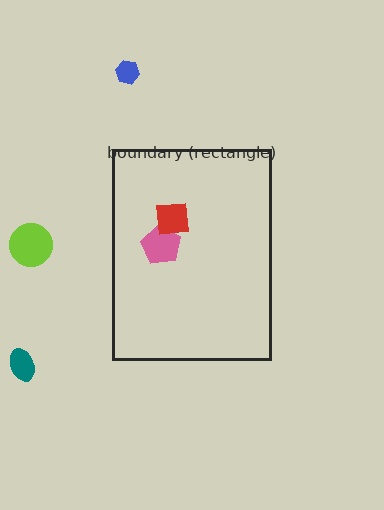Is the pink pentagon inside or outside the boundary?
Inside.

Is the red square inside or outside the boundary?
Inside.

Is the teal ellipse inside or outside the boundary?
Outside.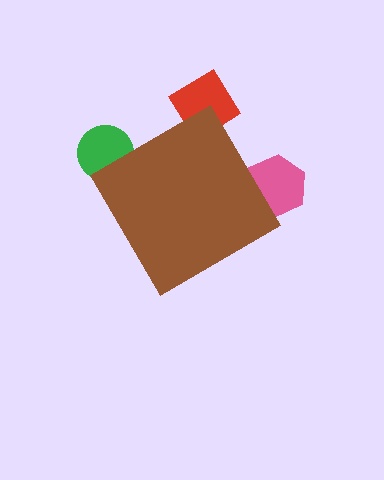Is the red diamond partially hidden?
Yes, the red diamond is partially hidden behind the brown diamond.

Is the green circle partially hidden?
Yes, the green circle is partially hidden behind the brown diamond.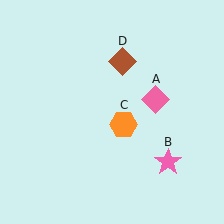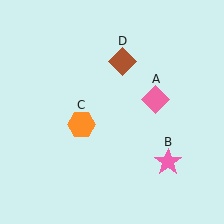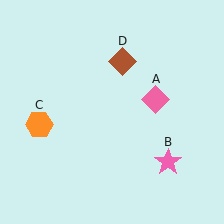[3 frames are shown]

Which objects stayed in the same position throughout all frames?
Pink diamond (object A) and pink star (object B) and brown diamond (object D) remained stationary.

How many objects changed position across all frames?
1 object changed position: orange hexagon (object C).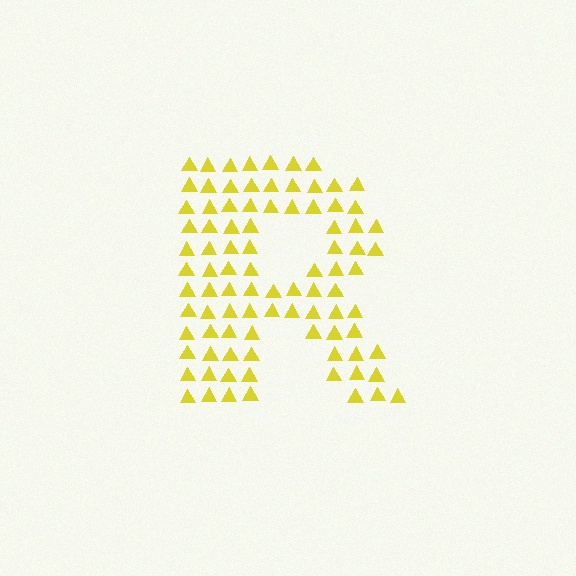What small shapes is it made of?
It is made of small triangles.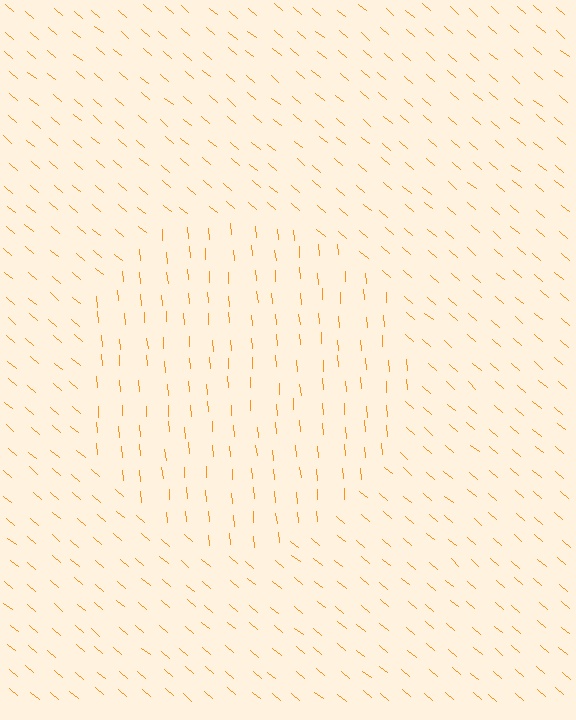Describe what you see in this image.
The image is filled with small orange line segments. A circle region in the image has lines oriented differently from the surrounding lines, creating a visible texture boundary.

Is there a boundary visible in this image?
Yes, there is a texture boundary formed by a change in line orientation.